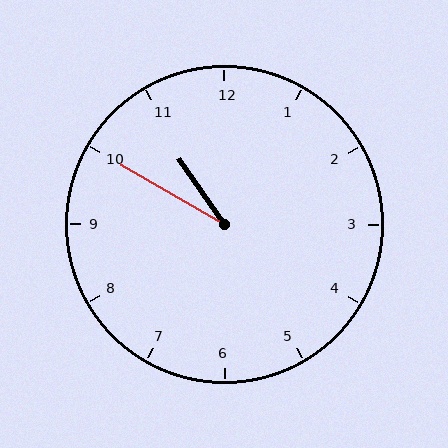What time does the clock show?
10:50.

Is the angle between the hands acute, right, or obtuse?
It is acute.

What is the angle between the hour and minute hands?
Approximately 25 degrees.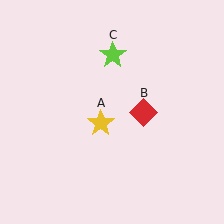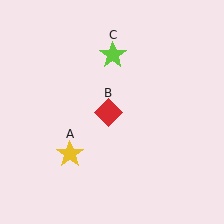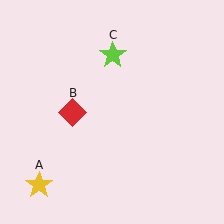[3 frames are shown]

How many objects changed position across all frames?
2 objects changed position: yellow star (object A), red diamond (object B).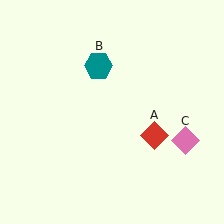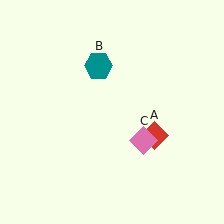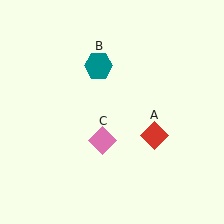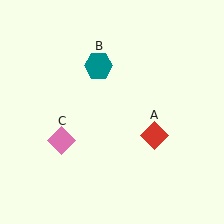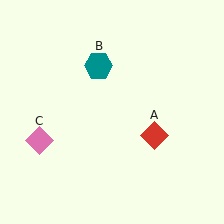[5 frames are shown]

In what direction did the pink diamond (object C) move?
The pink diamond (object C) moved left.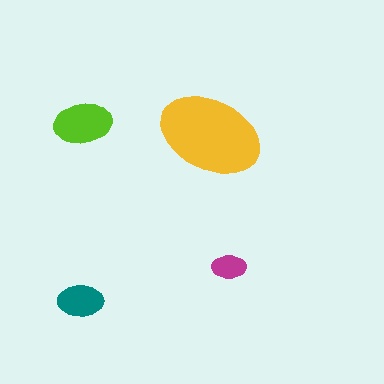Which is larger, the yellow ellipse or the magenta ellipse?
The yellow one.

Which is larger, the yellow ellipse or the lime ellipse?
The yellow one.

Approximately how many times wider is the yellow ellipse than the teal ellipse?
About 2 times wider.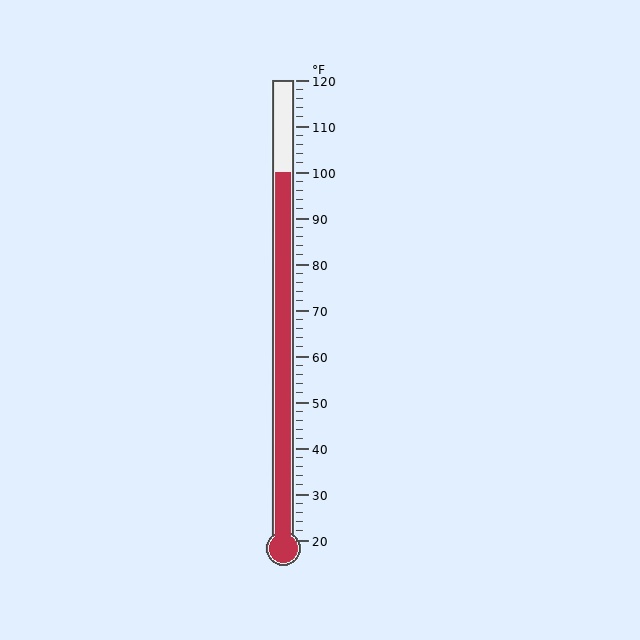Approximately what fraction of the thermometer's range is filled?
The thermometer is filled to approximately 80% of its range.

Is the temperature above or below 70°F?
The temperature is above 70°F.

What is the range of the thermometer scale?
The thermometer scale ranges from 20°F to 120°F.